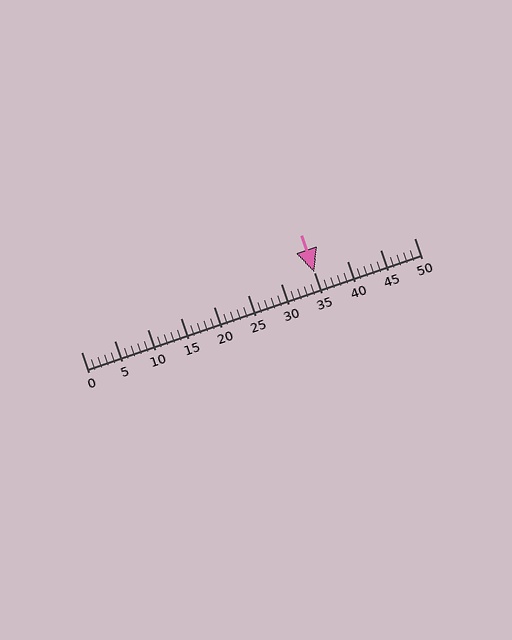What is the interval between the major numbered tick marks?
The major tick marks are spaced 5 units apart.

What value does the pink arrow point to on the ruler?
The pink arrow points to approximately 35.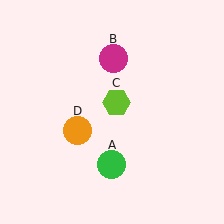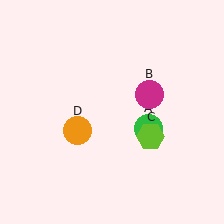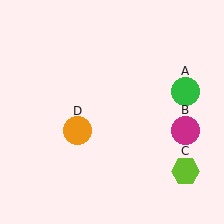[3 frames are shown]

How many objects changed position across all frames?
3 objects changed position: green circle (object A), magenta circle (object B), lime hexagon (object C).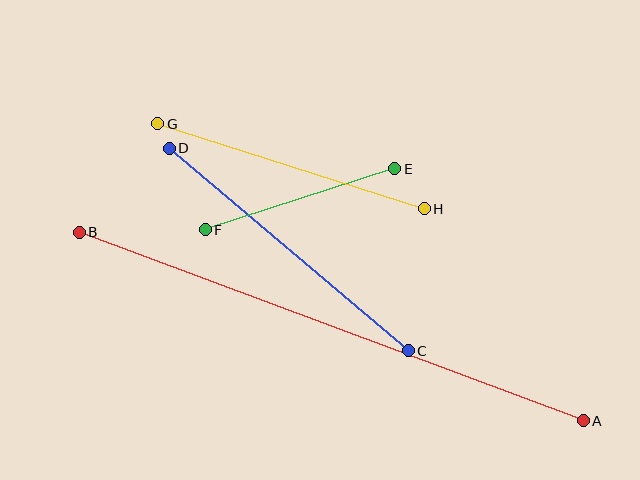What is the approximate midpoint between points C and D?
The midpoint is at approximately (289, 250) pixels.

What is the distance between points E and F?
The distance is approximately 199 pixels.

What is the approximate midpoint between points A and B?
The midpoint is at approximately (331, 327) pixels.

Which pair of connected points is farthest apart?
Points A and B are farthest apart.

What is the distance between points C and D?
The distance is approximately 313 pixels.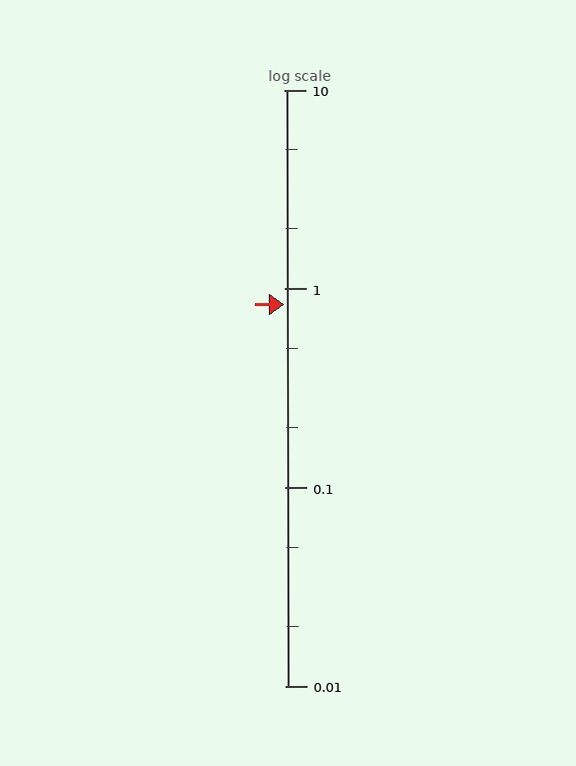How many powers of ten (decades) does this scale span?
The scale spans 3 decades, from 0.01 to 10.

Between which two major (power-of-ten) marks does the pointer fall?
The pointer is between 0.1 and 1.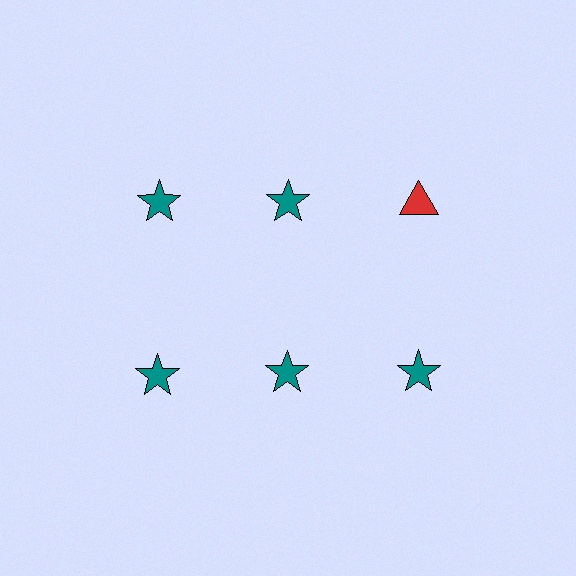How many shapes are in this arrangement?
There are 6 shapes arranged in a grid pattern.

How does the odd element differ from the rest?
It differs in both color (red instead of teal) and shape (triangle instead of star).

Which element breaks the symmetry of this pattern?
The red triangle in the top row, center column breaks the symmetry. All other shapes are teal stars.